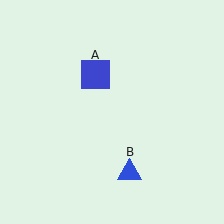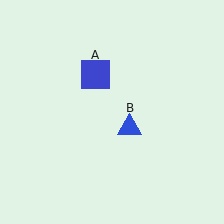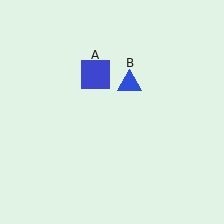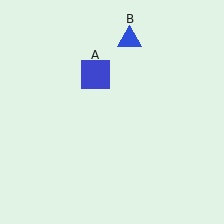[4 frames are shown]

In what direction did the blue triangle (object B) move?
The blue triangle (object B) moved up.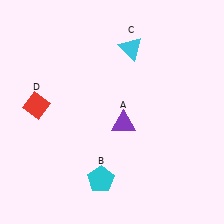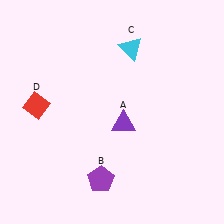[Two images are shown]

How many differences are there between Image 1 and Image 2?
There is 1 difference between the two images.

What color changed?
The pentagon (B) changed from cyan in Image 1 to purple in Image 2.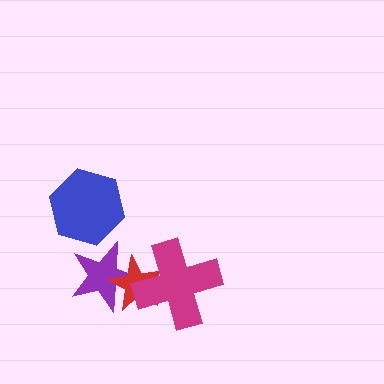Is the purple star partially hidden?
Yes, it is partially covered by another shape.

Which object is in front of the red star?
The magenta cross is in front of the red star.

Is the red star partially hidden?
Yes, it is partially covered by another shape.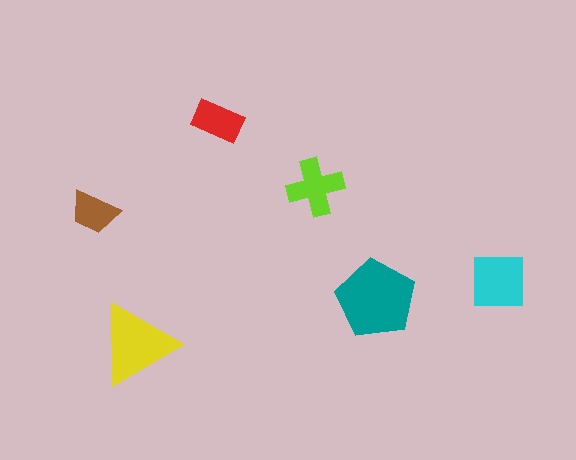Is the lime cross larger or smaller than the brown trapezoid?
Larger.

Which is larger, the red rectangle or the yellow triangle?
The yellow triangle.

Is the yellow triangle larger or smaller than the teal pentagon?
Smaller.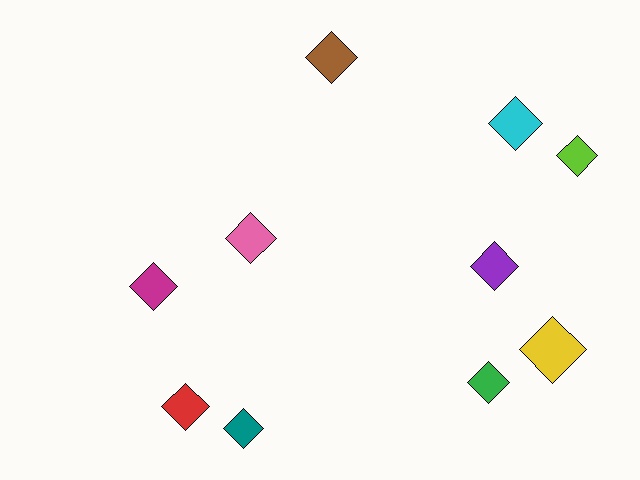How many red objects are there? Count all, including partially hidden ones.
There is 1 red object.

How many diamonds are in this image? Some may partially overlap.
There are 10 diamonds.